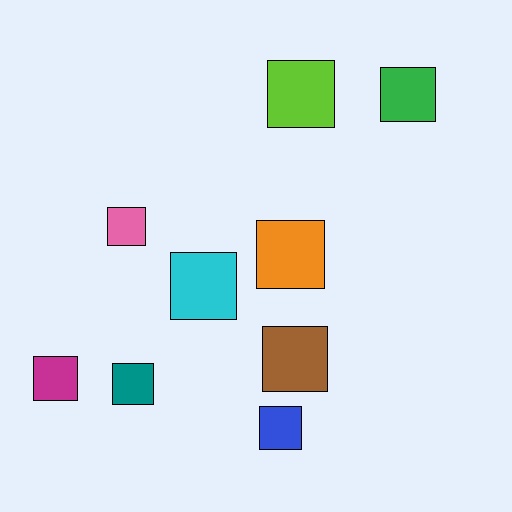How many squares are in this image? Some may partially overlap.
There are 9 squares.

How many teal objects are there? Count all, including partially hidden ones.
There is 1 teal object.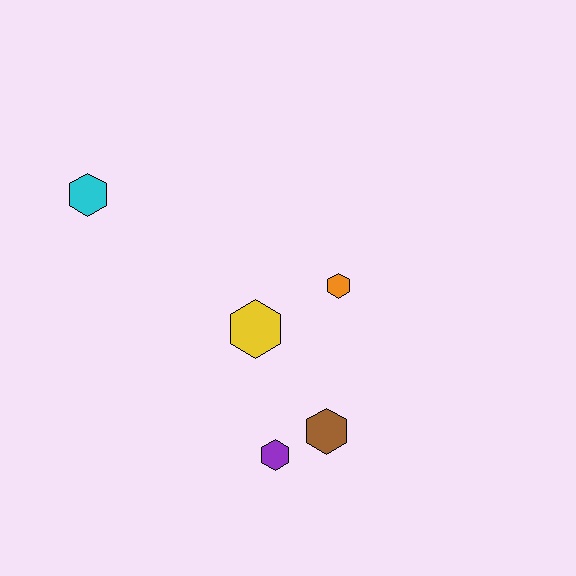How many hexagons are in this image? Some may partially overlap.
There are 5 hexagons.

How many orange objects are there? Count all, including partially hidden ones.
There is 1 orange object.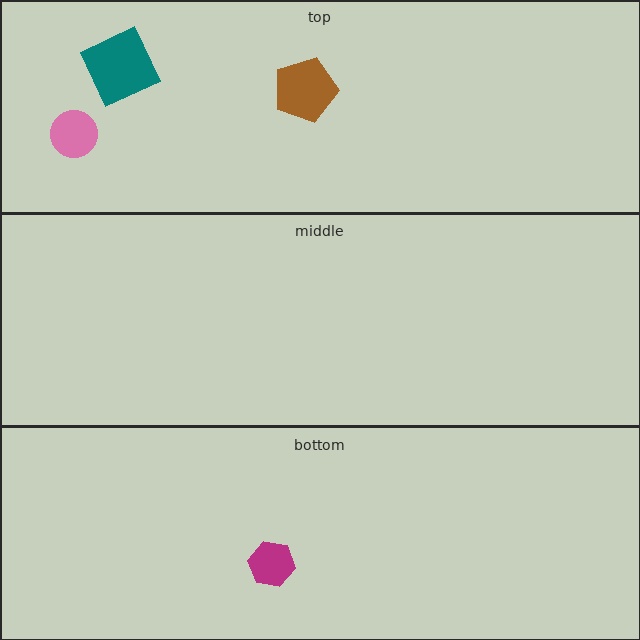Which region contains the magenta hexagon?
The bottom region.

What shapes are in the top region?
The brown pentagon, the pink circle, the teal square.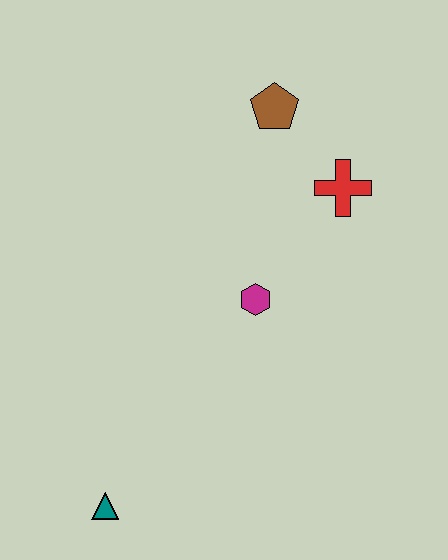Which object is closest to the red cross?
The brown pentagon is closest to the red cross.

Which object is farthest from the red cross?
The teal triangle is farthest from the red cross.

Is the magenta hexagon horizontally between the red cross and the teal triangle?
Yes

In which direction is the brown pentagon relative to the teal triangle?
The brown pentagon is above the teal triangle.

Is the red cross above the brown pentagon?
No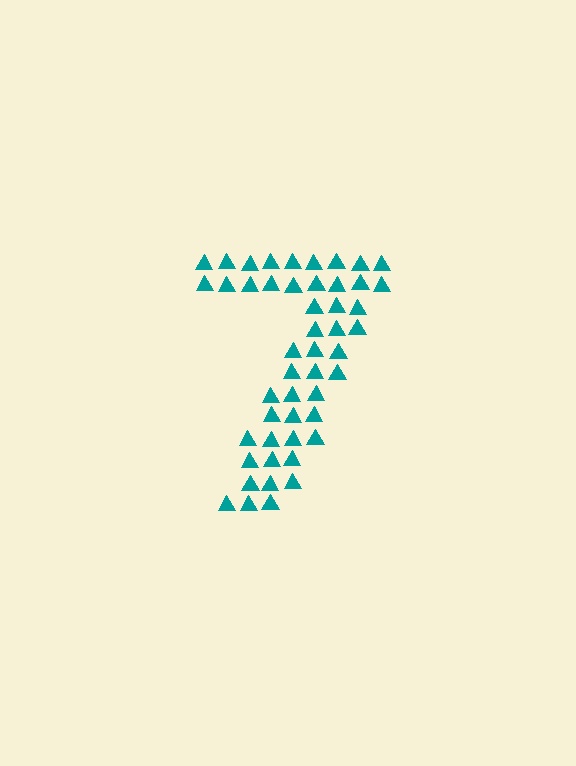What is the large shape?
The large shape is the digit 7.